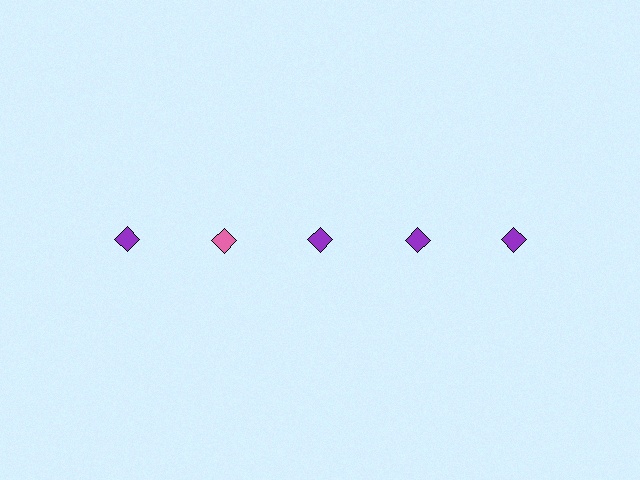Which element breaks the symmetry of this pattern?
The pink diamond in the top row, second from left column breaks the symmetry. All other shapes are purple diamonds.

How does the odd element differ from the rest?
It has a different color: pink instead of purple.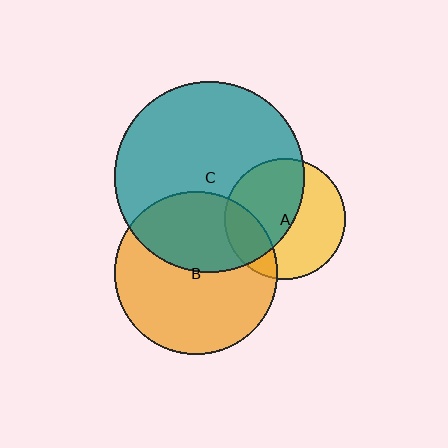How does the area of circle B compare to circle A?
Approximately 1.8 times.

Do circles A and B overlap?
Yes.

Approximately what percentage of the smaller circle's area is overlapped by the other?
Approximately 20%.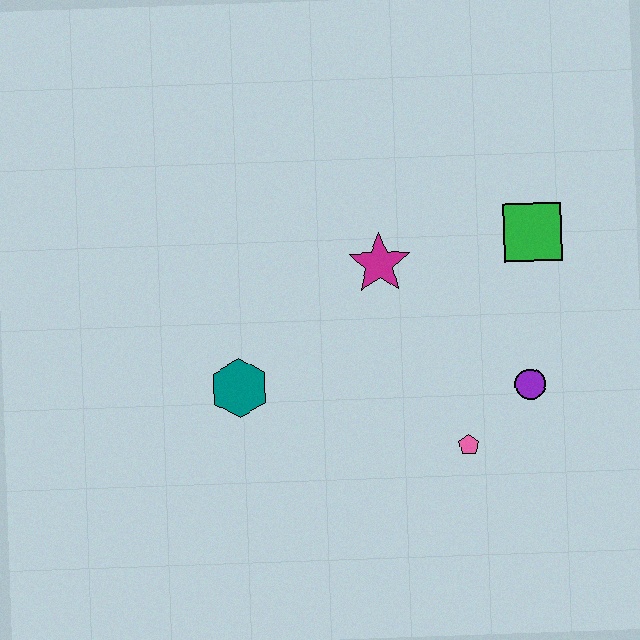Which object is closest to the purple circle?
The pink pentagon is closest to the purple circle.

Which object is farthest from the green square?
The teal hexagon is farthest from the green square.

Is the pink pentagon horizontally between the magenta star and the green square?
Yes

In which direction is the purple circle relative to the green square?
The purple circle is below the green square.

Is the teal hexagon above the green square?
No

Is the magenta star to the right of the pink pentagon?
No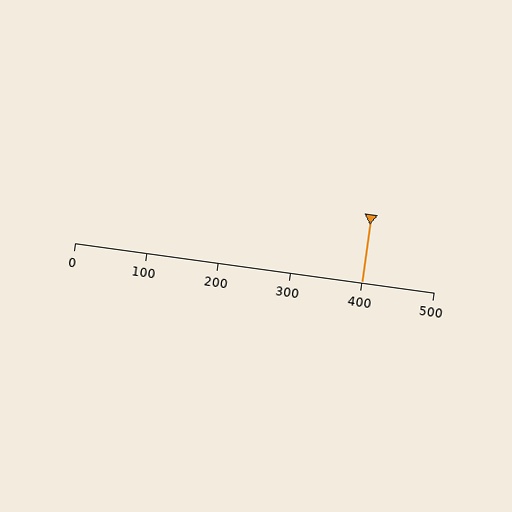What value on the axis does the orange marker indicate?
The marker indicates approximately 400.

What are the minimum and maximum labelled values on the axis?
The axis runs from 0 to 500.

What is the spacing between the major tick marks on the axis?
The major ticks are spaced 100 apart.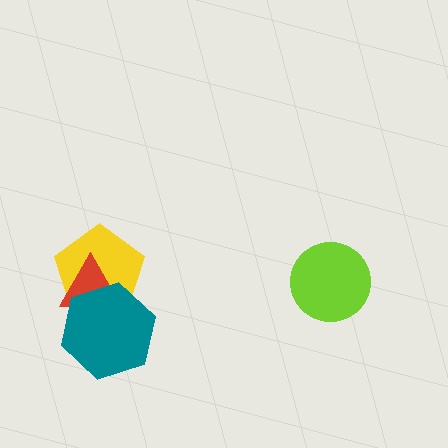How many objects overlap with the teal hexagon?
2 objects overlap with the teal hexagon.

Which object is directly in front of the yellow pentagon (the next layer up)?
The red triangle is directly in front of the yellow pentagon.